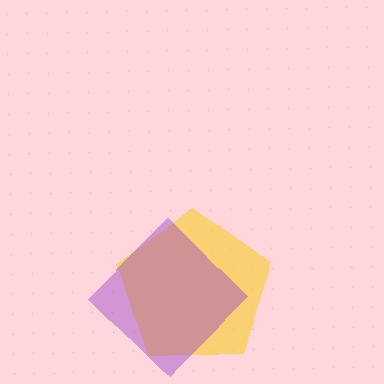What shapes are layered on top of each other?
The layered shapes are: a yellow pentagon, a purple diamond.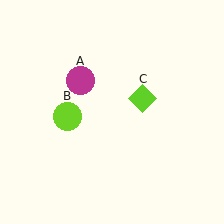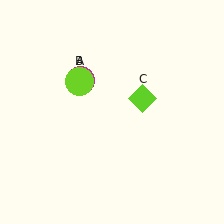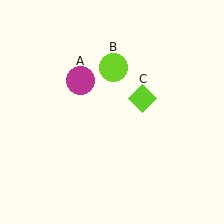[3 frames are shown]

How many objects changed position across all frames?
1 object changed position: lime circle (object B).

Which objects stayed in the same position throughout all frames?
Magenta circle (object A) and lime diamond (object C) remained stationary.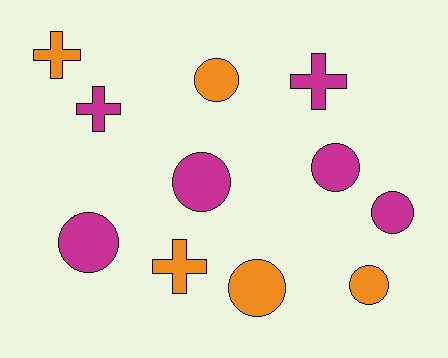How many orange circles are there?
There are 3 orange circles.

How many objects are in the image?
There are 11 objects.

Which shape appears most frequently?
Circle, with 7 objects.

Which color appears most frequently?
Magenta, with 6 objects.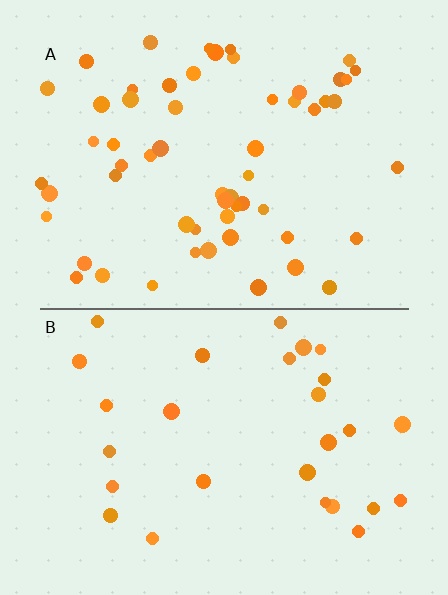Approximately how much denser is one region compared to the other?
Approximately 2.1× — region A over region B.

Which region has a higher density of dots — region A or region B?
A (the top).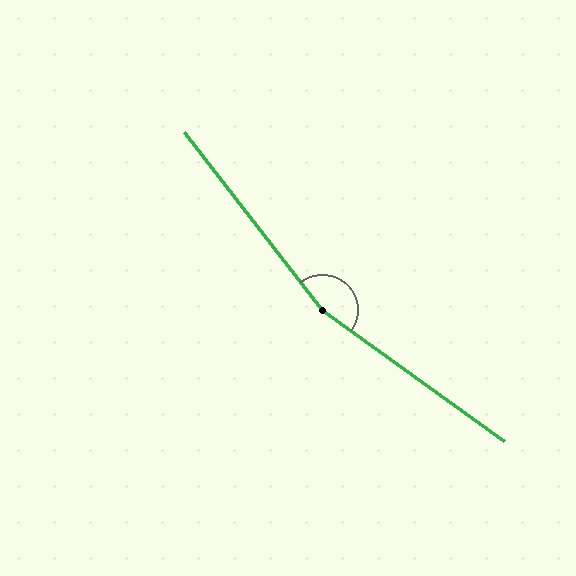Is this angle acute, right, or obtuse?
It is obtuse.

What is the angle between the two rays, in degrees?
Approximately 164 degrees.